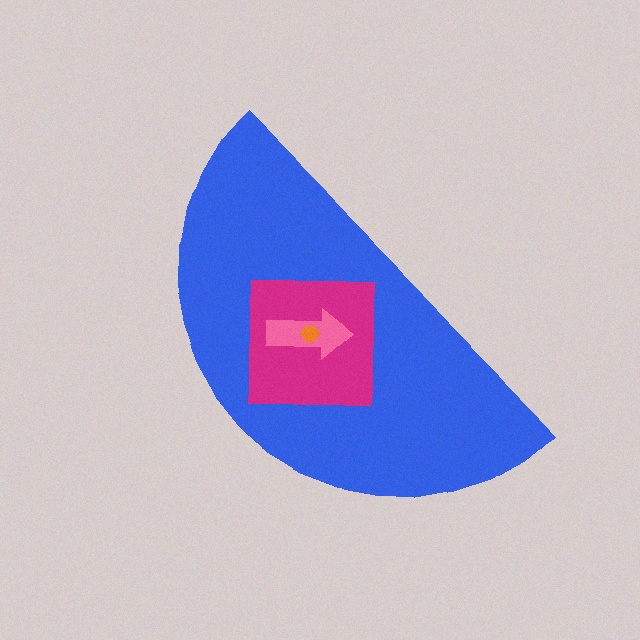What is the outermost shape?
The blue semicircle.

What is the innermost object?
The orange hexagon.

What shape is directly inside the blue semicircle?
The magenta square.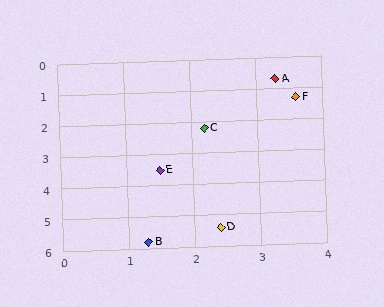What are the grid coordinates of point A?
Point A is at approximately (3.3, 0.7).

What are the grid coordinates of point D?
Point D is at approximately (2.4, 5.4).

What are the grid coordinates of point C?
Point C is at approximately (2.2, 2.2).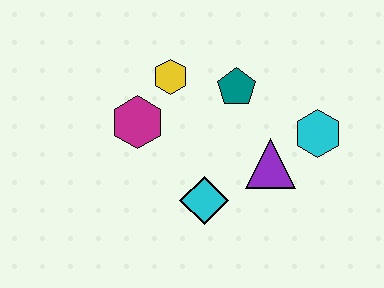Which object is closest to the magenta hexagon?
The yellow hexagon is closest to the magenta hexagon.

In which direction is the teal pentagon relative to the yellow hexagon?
The teal pentagon is to the right of the yellow hexagon.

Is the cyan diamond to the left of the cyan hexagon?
Yes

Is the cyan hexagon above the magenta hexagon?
No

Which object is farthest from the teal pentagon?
The cyan diamond is farthest from the teal pentagon.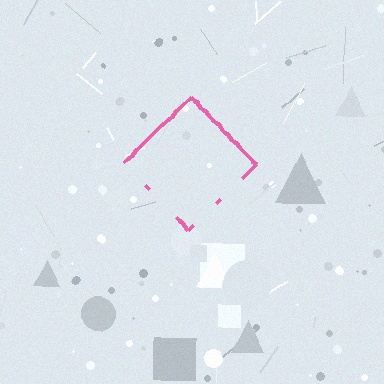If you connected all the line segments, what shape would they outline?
They would outline a diamond.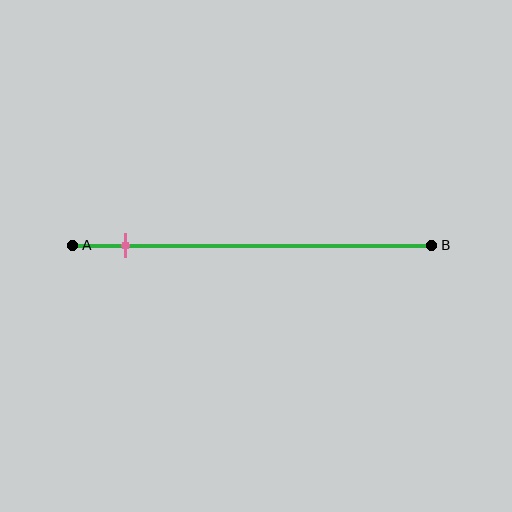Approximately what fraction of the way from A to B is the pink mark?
The pink mark is approximately 15% of the way from A to B.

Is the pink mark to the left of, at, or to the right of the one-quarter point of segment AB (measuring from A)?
The pink mark is to the left of the one-quarter point of segment AB.